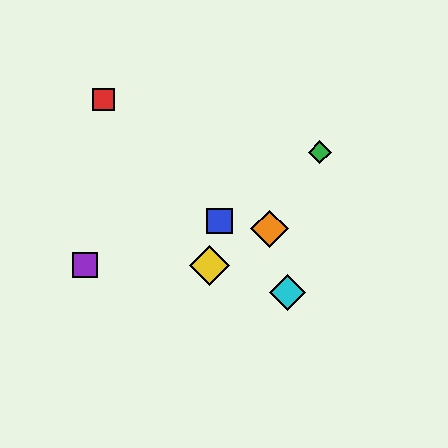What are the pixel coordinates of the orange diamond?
The orange diamond is at (270, 229).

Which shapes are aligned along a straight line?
The red square, the blue square, the cyan diamond are aligned along a straight line.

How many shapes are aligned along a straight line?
3 shapes (the red square, the blue square, the cyan diamond) are aligned along a straight line.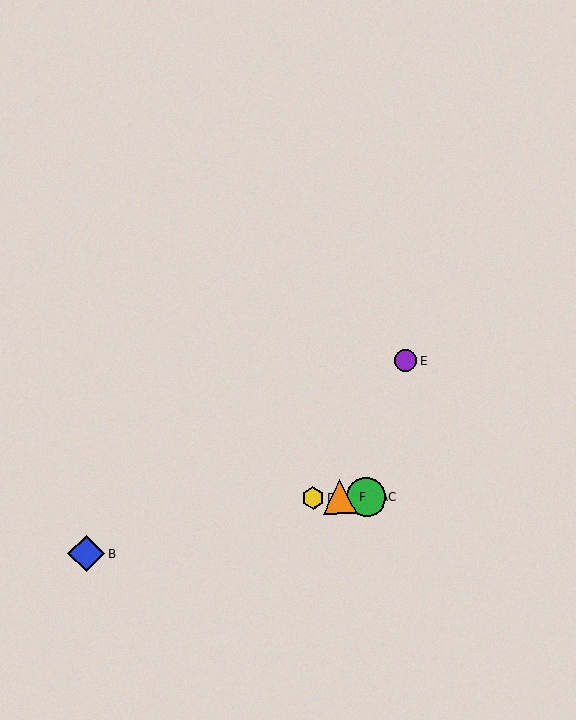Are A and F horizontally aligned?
Yes, both are at y≈497.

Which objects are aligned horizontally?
Objects A, C, D, F are aligned horizontally.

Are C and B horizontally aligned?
No, C is at y≈497 and B is at y≈554.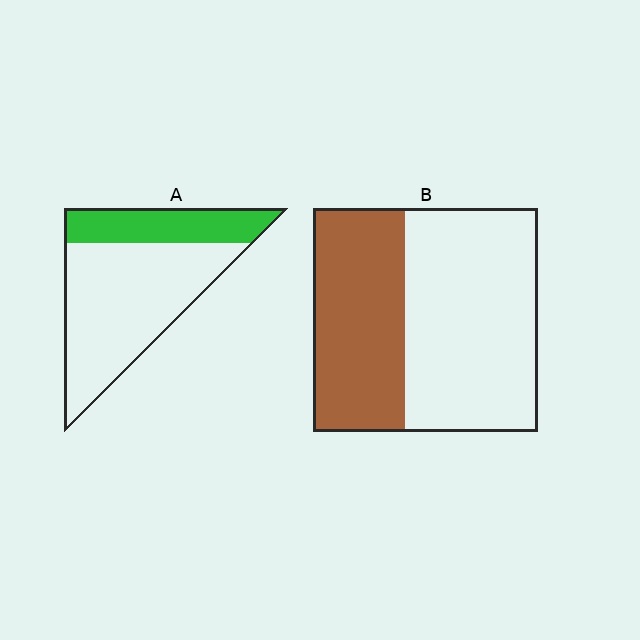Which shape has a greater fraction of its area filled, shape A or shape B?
Shape B.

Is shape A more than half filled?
No.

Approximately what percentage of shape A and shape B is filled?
A is approximately 30% and B is approximately 40%.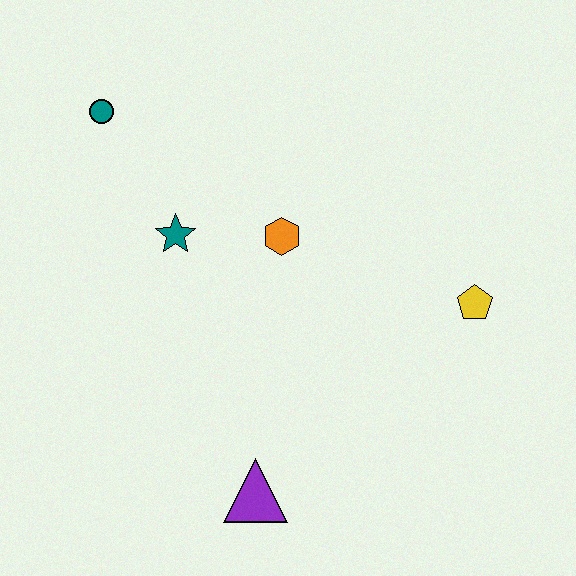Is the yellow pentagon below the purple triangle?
No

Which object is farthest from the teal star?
The yellow pentagon is farthest from the teal star.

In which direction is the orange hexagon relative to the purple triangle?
The orange hexagon is above the purple triangle.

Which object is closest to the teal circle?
The teal star is closest to the teal circle.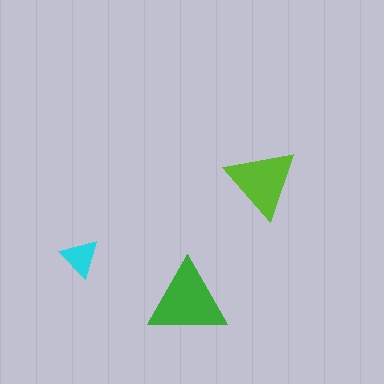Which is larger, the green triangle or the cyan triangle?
The green one.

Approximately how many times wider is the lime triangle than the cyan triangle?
About 2 times wider.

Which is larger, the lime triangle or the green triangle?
The green one.